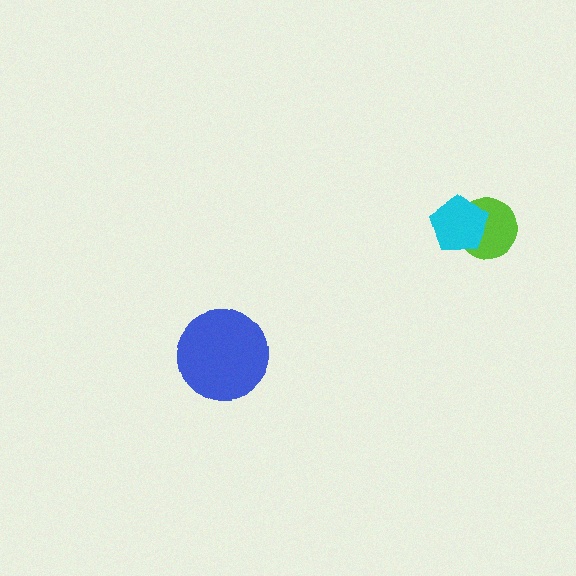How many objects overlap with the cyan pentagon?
1 object overlaps with the cyan pentagon.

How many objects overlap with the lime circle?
1 object overlaps with the lime circle.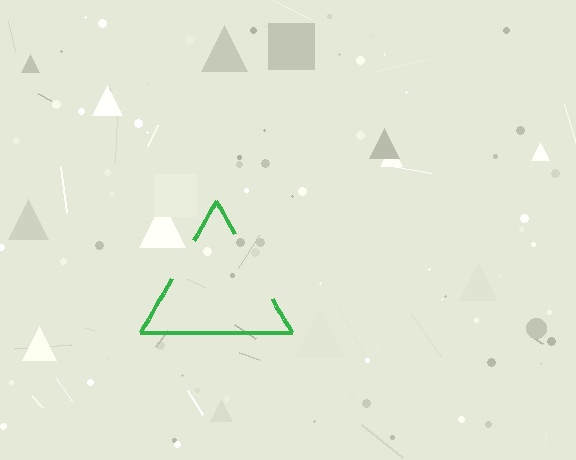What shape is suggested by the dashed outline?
The dashed outline suggests a triangle.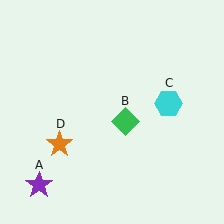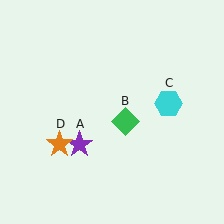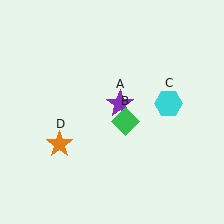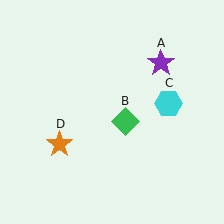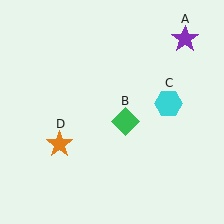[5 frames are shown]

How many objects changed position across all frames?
1 object changed position: purple star (object A).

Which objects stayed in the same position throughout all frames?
Green diamond (object B) and cyan hexagon (object C) and orange star (object D) remained stationary.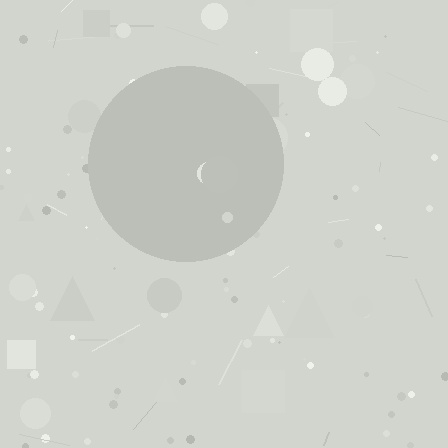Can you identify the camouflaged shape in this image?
The camouflaged shape is a circle.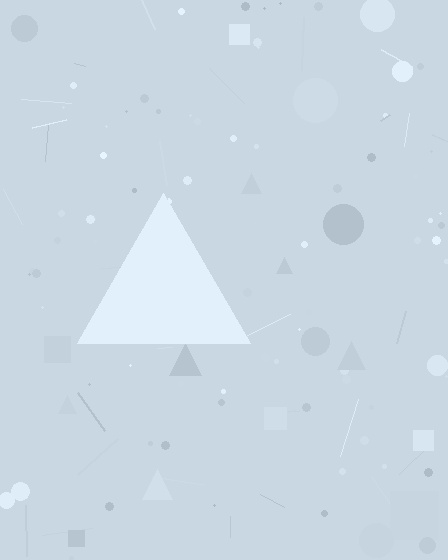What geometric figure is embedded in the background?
A triangle is embedded in the background.